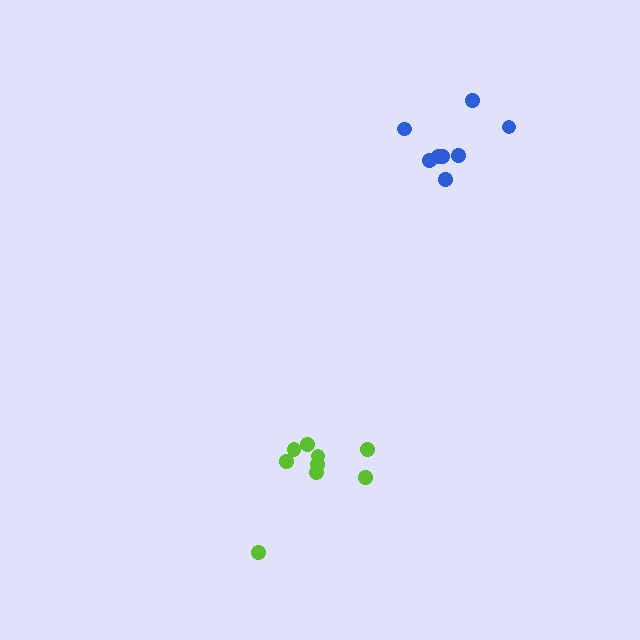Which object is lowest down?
The lime cluster is bottommost.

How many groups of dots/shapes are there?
There are 2 groups.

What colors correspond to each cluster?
The clusters are colored: lime, blue.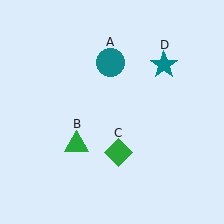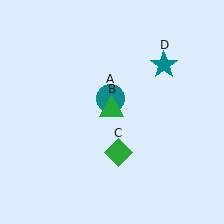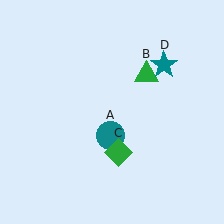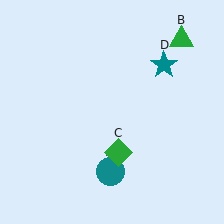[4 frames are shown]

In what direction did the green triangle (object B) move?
The green triangle (object B) moved up and to the right.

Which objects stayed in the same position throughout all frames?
Green diamond (object C) and teal star (object D) remained stationary.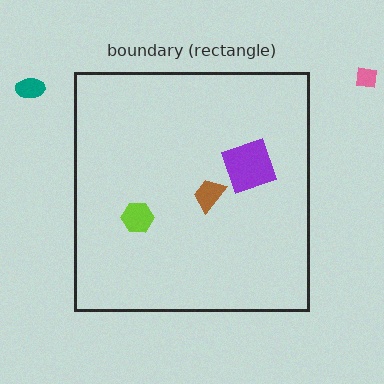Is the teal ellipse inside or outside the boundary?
Outside.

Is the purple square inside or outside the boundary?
Inside.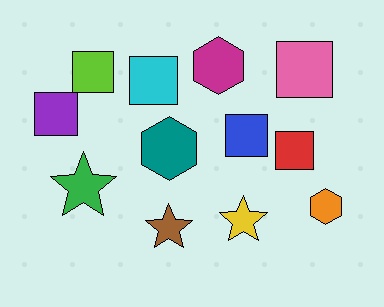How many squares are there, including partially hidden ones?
There are 6 squares.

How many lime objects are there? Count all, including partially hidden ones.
There is 1 lime object.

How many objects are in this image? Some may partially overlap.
There are 12 objects.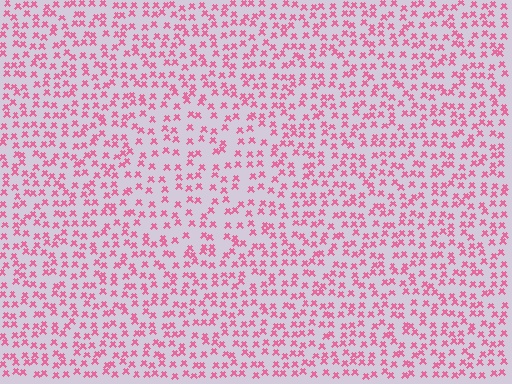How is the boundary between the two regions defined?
The boundary is defined by a change in element density (approximately 1.5x ratio). All elements are the same color, size, and shape.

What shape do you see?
I see a circle.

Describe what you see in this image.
The image contains small pink elements arranged at two different densities. A circle-shaped region is visible where the elements are less densely packed than the surrounding area.